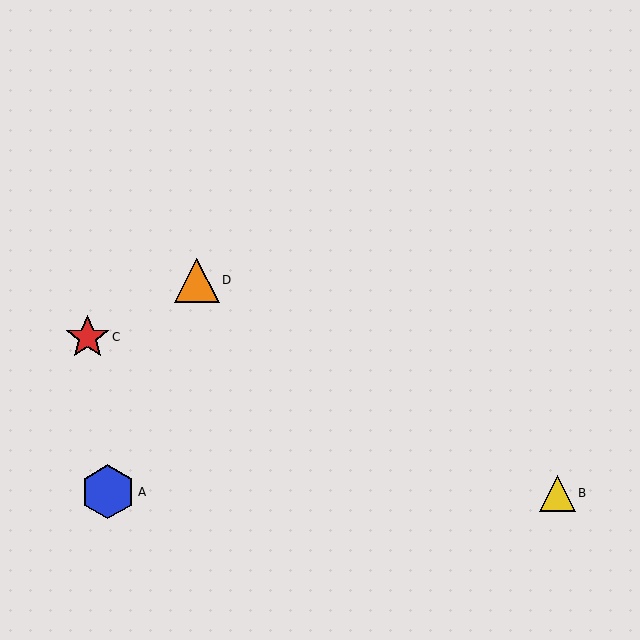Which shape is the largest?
The blue hexagon (labeled A) is the largest.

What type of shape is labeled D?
Shape D is an orange triangle.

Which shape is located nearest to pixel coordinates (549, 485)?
The yellow triangle (labeled B) at (557, 493) is nearest to that location.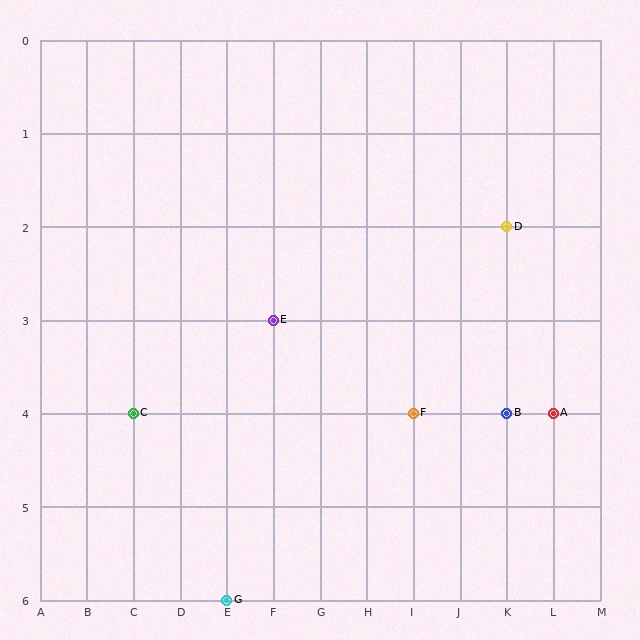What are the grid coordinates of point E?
Point E is at grid coordinates (F, 3).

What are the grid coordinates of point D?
Point D is at grid coordinates (K, 2).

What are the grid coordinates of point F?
Point F is at grid coordinates (I, 4).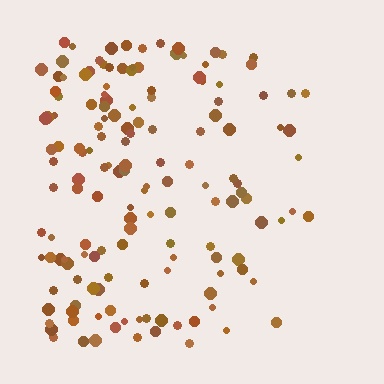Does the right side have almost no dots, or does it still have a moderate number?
Still a moderate number, just noticeably fewer than the left.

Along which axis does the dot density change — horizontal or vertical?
Horizontal.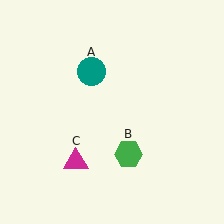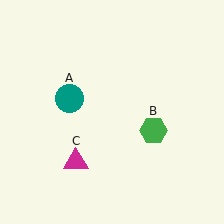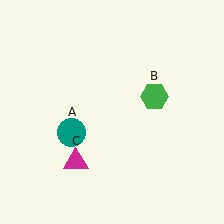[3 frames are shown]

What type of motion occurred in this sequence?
The teal circle (object A), green hexagon (object B) rotated counterclockwise around the center of the scene.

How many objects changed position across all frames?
2 objects changed position: teal circle (object A), green hexagon (object B).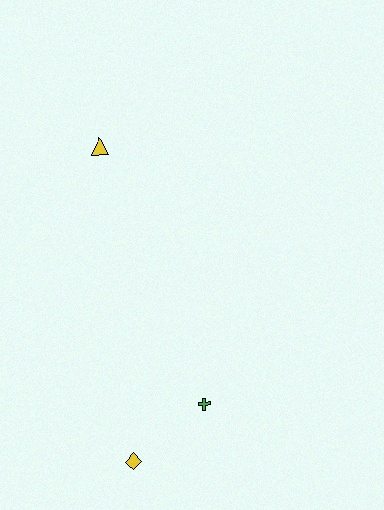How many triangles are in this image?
There is 1 triangle.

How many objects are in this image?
There are 3 objects.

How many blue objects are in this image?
There are no blue objects.